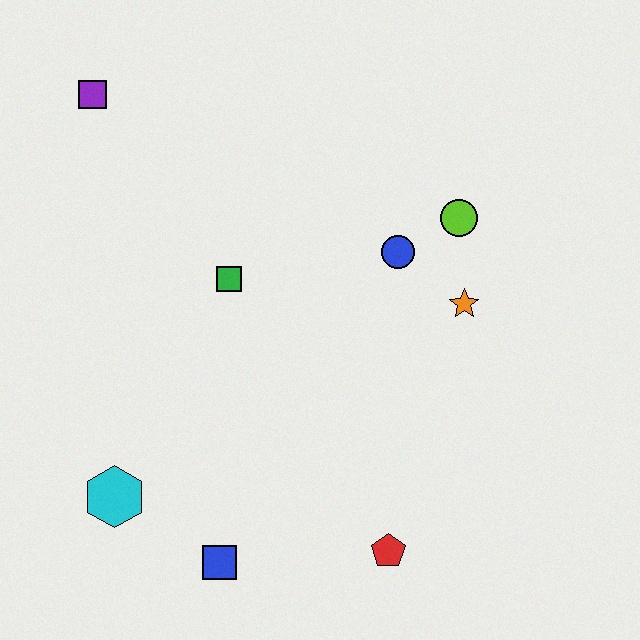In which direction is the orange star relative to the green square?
The orange star is to the right of the green square.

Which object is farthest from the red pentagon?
The purple square is farthest from the red pentagon.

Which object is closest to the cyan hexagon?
The blue square is closest to the cyan hexagon.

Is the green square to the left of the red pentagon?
Yes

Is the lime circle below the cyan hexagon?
No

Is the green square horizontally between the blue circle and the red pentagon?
No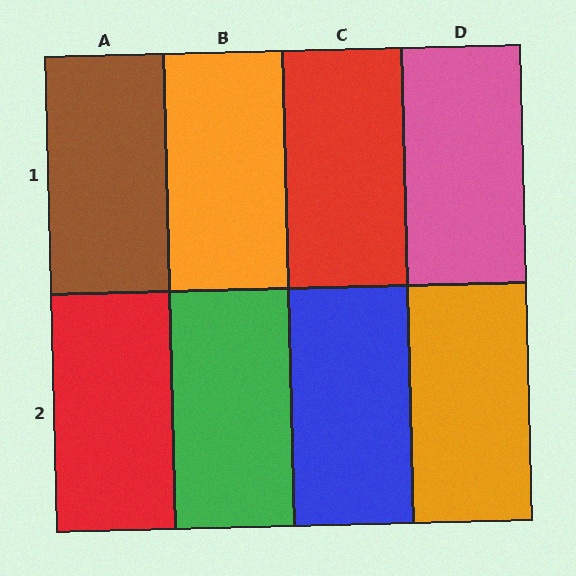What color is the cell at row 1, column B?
Orange.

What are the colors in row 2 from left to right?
Red, green, blue, orange.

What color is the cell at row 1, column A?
Brown.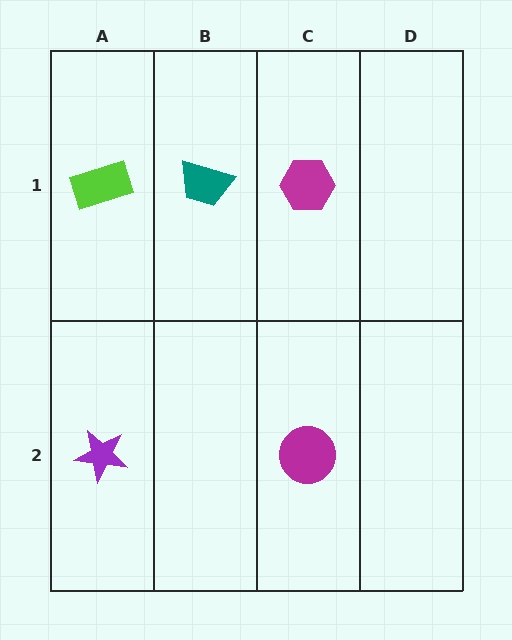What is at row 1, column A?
A lime rectangle.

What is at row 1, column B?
A teal trapezoid.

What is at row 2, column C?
A magenta circle.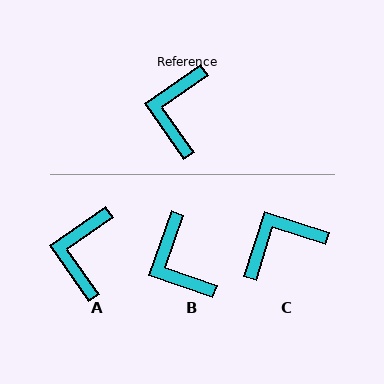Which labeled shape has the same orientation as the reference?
A.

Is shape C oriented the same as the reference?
No, it is off by about 52 degrees.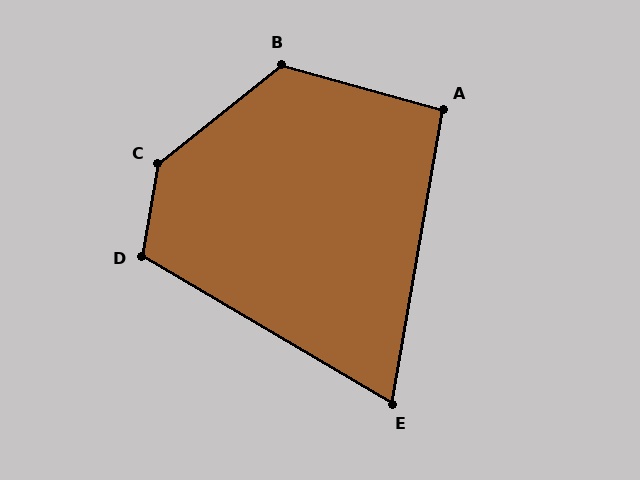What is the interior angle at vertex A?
Approximately 96 degrees (obtuse).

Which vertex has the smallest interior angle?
E, at approximately 69 degrees.